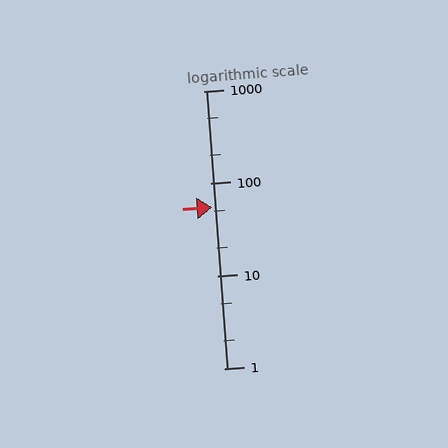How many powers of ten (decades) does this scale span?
The scale spans 3 decades, from 1 to 1000.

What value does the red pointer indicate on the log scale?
The pointer indicates approximately 56.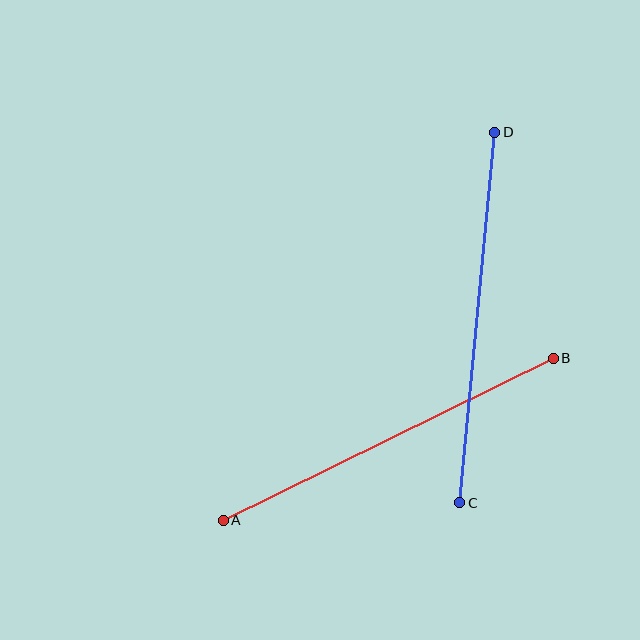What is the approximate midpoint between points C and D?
The midpoint is at approximately (477, 318) pixels.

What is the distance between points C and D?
The distance is approximately 372 pixels.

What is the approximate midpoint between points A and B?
The midpoint is at approximately (388, 439) pixels.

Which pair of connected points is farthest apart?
Points C and D are farthest apart.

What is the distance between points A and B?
The distance is approximately 368 pixels.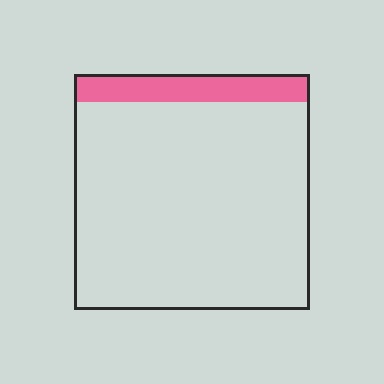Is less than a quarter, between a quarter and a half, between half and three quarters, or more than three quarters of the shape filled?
Less than a quarter.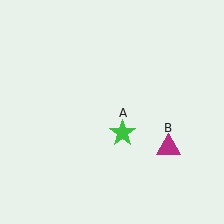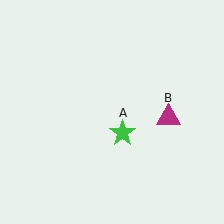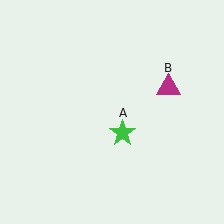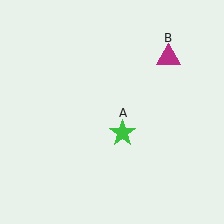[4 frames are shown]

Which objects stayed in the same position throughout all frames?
Green star (object A) remained stationary.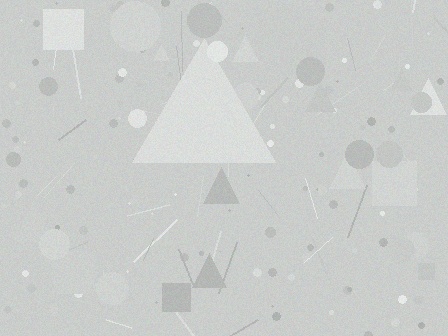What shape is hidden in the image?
A triangle is hidden in the image.